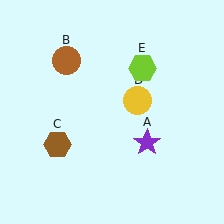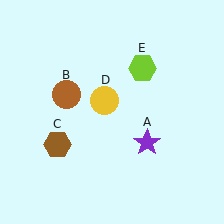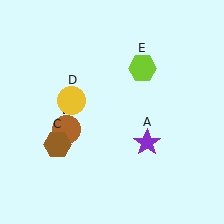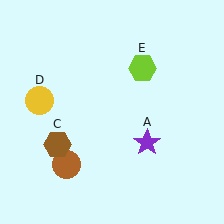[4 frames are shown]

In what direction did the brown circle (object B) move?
The brown circle (object B) moved down.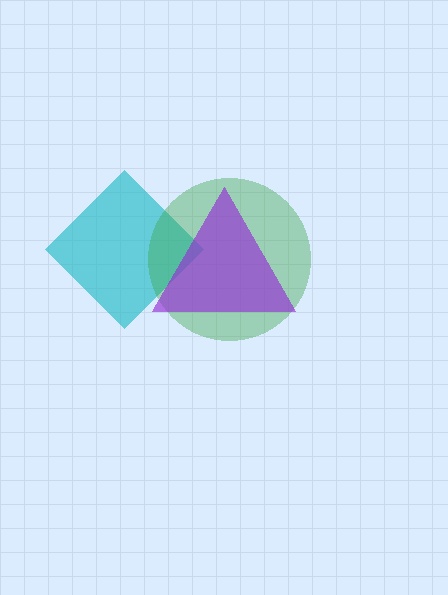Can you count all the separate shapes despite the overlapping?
Yes, there are 3 separate shapes.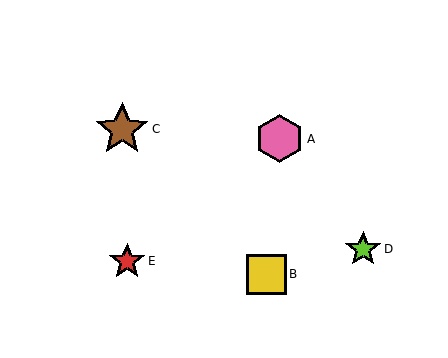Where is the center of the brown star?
The center of the brown star is at (122, 129).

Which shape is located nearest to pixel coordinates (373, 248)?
The lime star (labeled D) at (363, 249) is nearest to that location.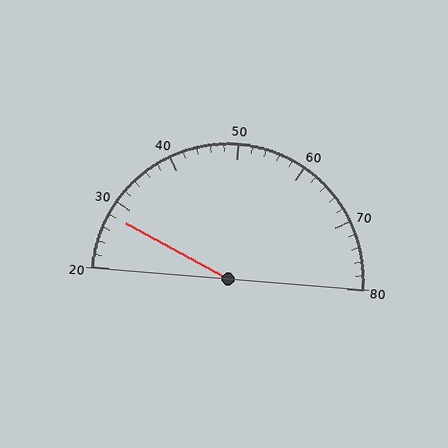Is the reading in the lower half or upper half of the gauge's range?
The reading is in the lower half of the range (20 to 80).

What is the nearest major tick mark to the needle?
The nearest major tick mark is 30.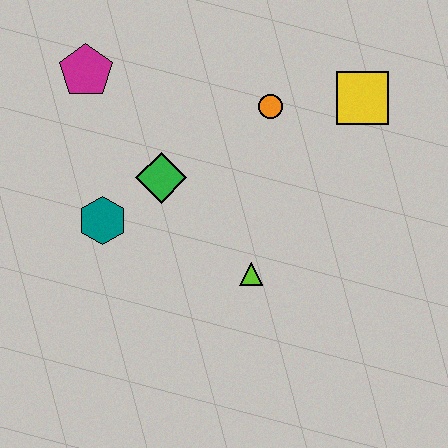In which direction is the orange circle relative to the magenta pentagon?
The orange circle is to the right of the magenta pentagon.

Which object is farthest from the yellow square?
The teal hexagon is farthest from the yellow square.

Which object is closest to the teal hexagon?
The green diamond is closest to the teal hexagon.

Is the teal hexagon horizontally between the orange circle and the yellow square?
No